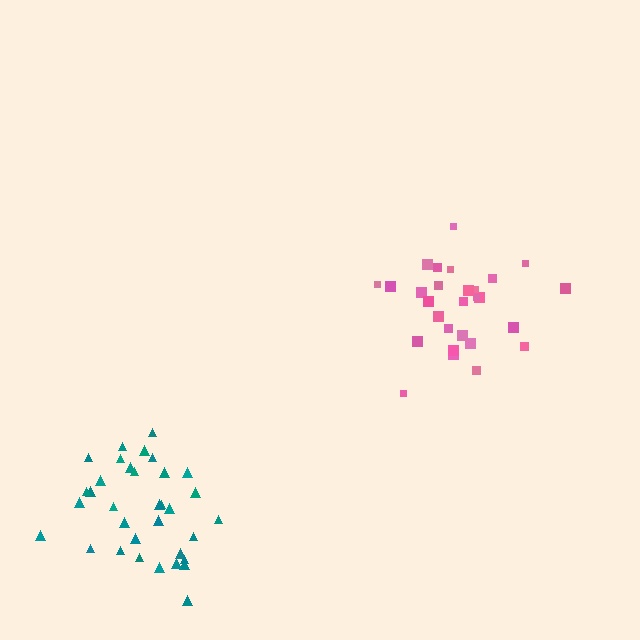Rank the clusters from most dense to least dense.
teal, pink.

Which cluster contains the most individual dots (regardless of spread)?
Teal (34).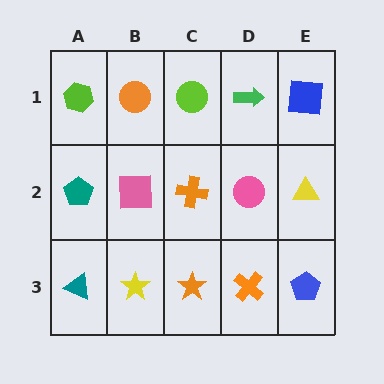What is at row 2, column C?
An orange cross.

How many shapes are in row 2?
5 shapes.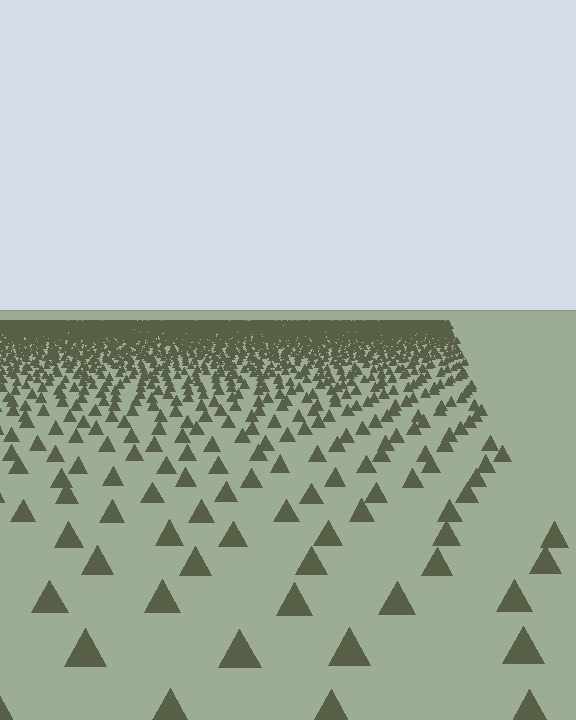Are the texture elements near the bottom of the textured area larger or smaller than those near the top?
Larger. Near the bottom, elements are closer to the viewer and appear at a bigger on-screen size.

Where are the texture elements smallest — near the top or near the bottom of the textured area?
Near the top.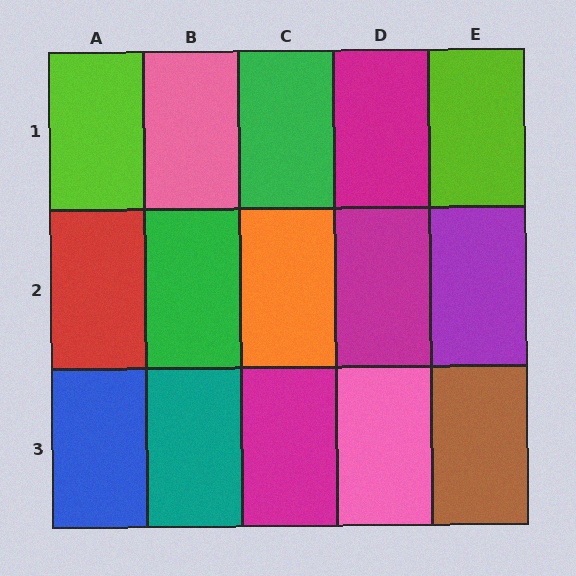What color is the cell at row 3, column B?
Teal.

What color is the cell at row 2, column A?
Red.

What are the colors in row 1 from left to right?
Lime, pink, green, magenta, lime.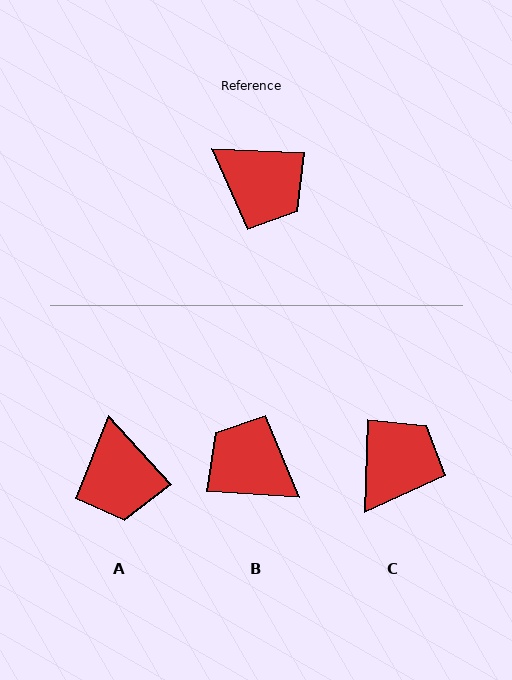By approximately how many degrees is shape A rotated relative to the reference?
Approximately 45 degrees clockwise.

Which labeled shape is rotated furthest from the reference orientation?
B, about 179 degrees away.